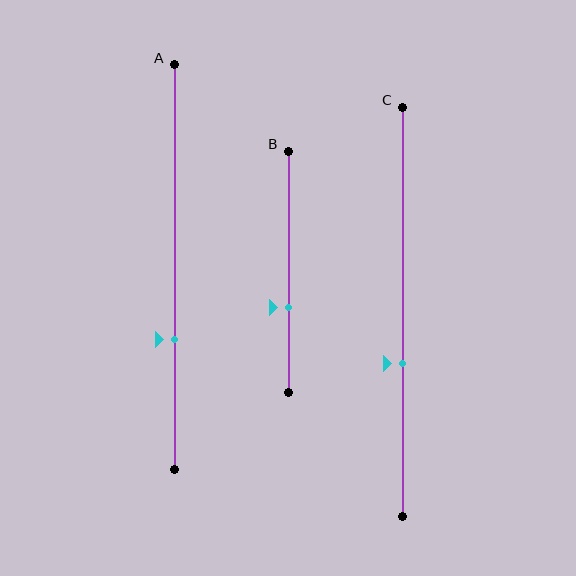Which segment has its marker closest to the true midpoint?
Segment C has its marker closest to the true midpoint.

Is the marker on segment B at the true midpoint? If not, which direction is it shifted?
No, the marker on segment B is shifted downward by about 15% of the segment length.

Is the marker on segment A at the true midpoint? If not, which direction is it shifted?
No, the marker on segment A is shifted downward by about 18% of the segment length.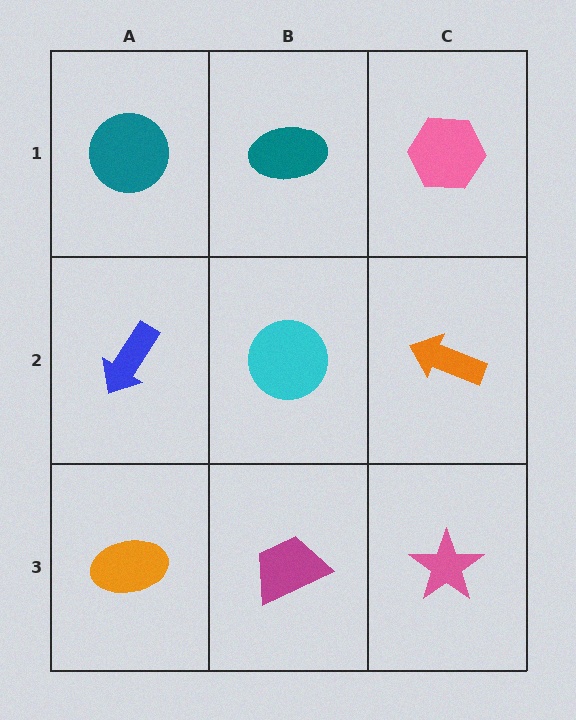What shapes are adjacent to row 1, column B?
A cyan circle (row 2, column B), a teal circle (row 1, column A), a pink hexagon (row 1, column C).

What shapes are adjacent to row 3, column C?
An orange arrow (row 2, column C), a magenta trapezoid (row 3, column B).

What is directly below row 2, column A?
An orange ellipse.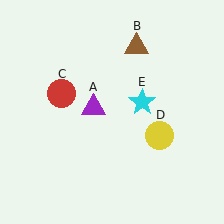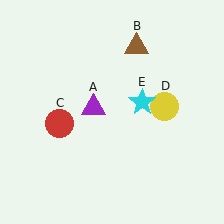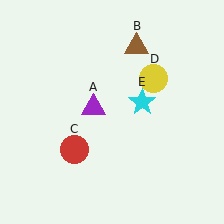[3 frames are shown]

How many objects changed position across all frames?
2 objects changed position: red circle (object C), yellow circle (object D).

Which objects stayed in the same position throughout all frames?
Purple triangle (object A) and brown triangle (object B) and cyan star (object E) remained stationary.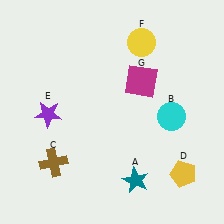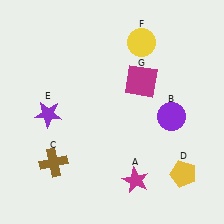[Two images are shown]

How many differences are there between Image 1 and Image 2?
There are 2 differences between the two images.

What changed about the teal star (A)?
In Image 1, A is teal. In Image 2, it changed to magenta.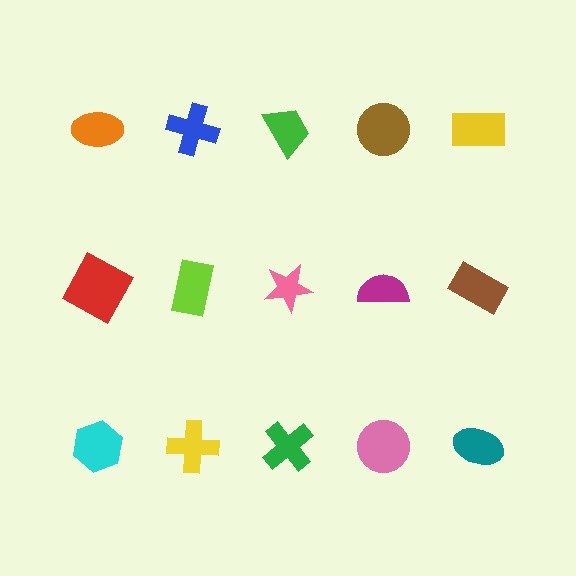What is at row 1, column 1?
An orange ellipse.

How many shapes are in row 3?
5 shapes.